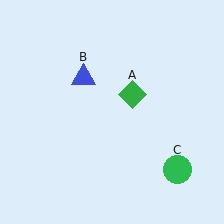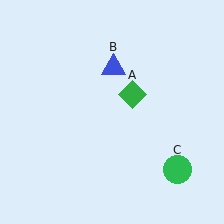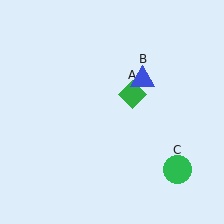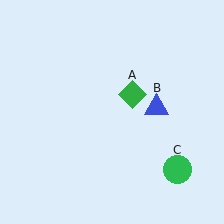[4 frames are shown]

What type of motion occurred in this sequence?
The blue triangle (object B) rotated clockwise around the center of the scene.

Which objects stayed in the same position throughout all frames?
Green diamond (object A) and green circle (object C) remained stationary.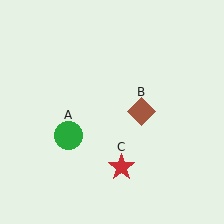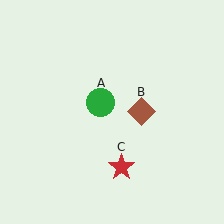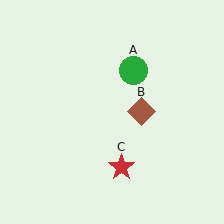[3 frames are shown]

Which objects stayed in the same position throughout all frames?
Brown diamond (object B) and red star (object C) remained stationary.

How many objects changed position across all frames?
1 object changed position: green circle (object A).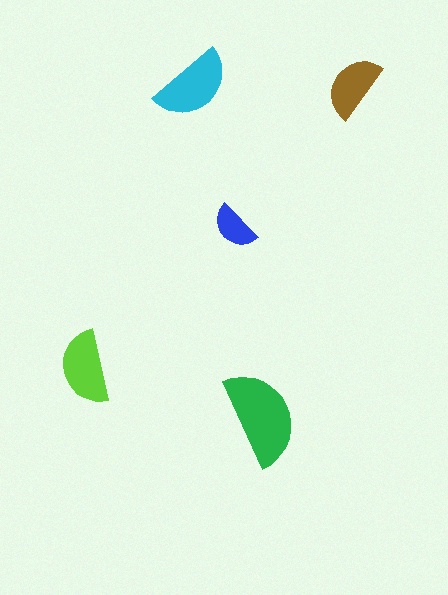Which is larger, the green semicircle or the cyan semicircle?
The green one.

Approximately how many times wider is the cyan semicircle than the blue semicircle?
About 1.5 times wider.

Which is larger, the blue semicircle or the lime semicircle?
The lime one.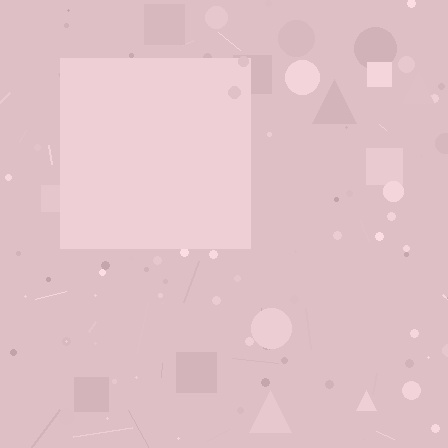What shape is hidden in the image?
A square is hidden in the image.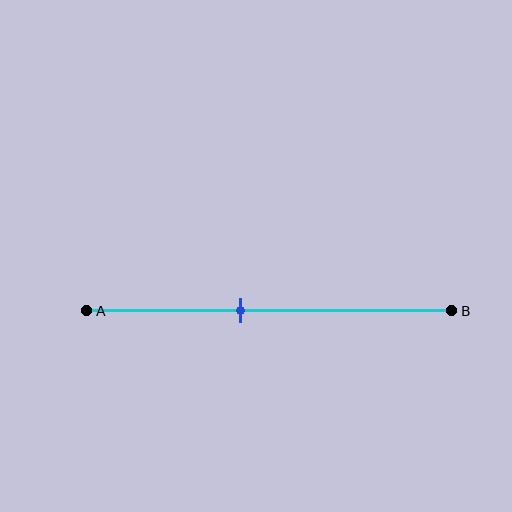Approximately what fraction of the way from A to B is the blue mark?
The blue mark is approximately 40% of the way from A to B.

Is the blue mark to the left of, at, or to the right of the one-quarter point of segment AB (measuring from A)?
The blue mark is to the right of the one-quarter point of segment AB.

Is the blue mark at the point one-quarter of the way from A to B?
No, the mark is at about 40% from A, not at the 25% one-quarter point.